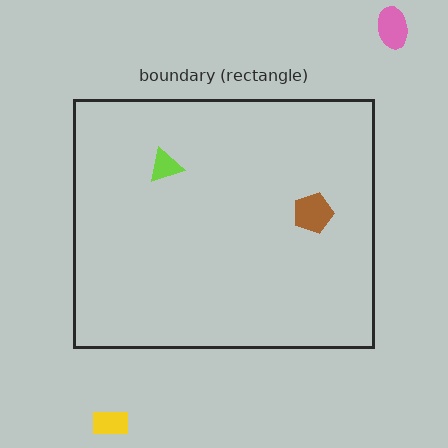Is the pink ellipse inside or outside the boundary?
Outside.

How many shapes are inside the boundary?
2 inside, 2 outside.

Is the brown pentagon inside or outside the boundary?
Inside.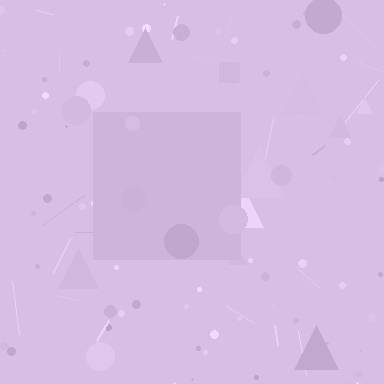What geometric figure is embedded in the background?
A square is embedded in the background.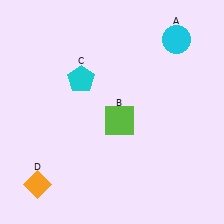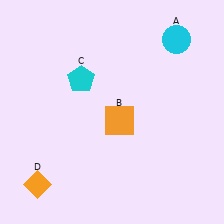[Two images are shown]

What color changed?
The square (B) changed from lime in Image 1 to orange in Image 2.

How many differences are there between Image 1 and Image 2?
There is 1 difference between the two images.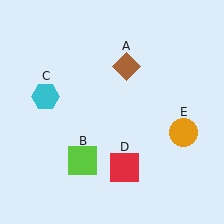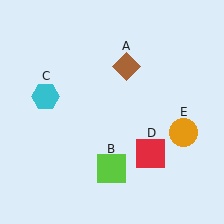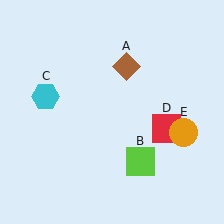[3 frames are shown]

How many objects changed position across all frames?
2 objects changed position: lime square (object B), red square (object D).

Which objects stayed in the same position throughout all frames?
Brown diamond (object A) and cyan hexagon (object C) and orange circle (object E) remained stationary.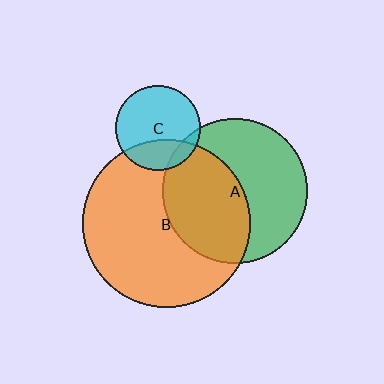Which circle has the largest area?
Circle B (orange).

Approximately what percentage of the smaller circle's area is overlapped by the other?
Approximately 30%.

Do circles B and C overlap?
Yes.